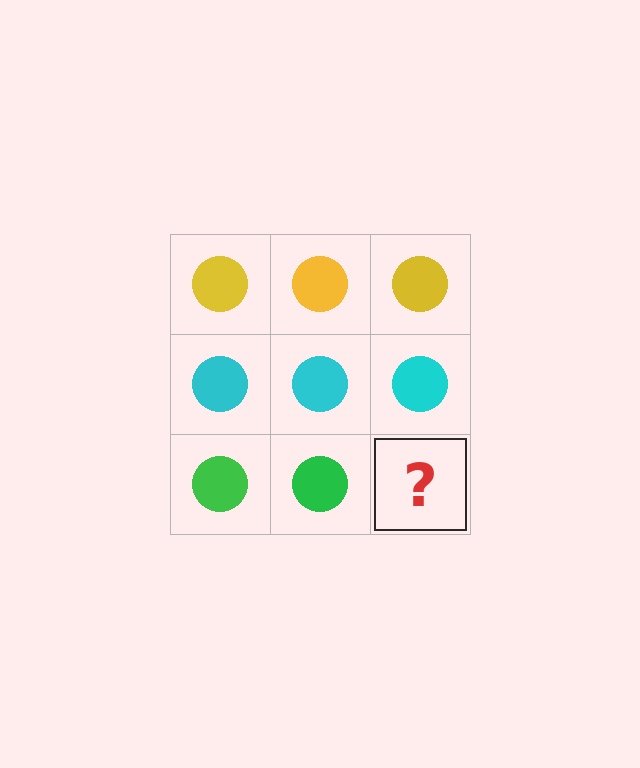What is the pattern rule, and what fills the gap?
The rule is that each row has a consistent color. The gap should be filled with a green circle.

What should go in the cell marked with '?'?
The missing cell should contain a green circle.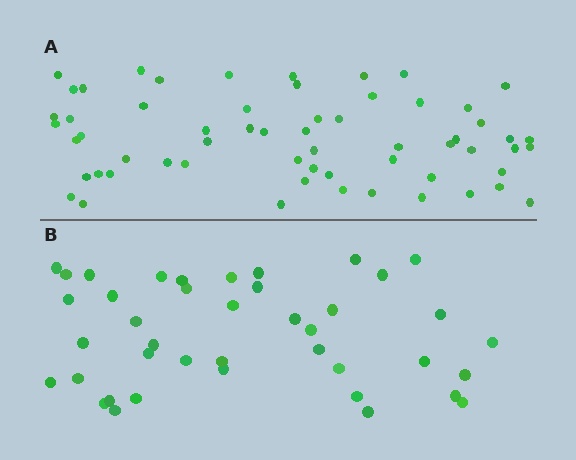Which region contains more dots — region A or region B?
Region A (the top region) has more dots.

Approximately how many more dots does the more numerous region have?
Region A has approximately 20 more dots than region B.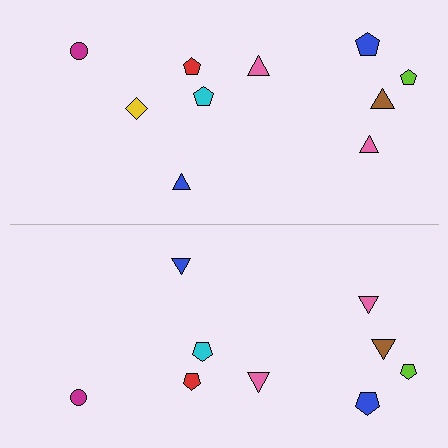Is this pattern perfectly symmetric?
No, the pattern is not perfectly symmetric. A yellow diamond is missing from the bottom side.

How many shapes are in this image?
There are 19 shapes in this image.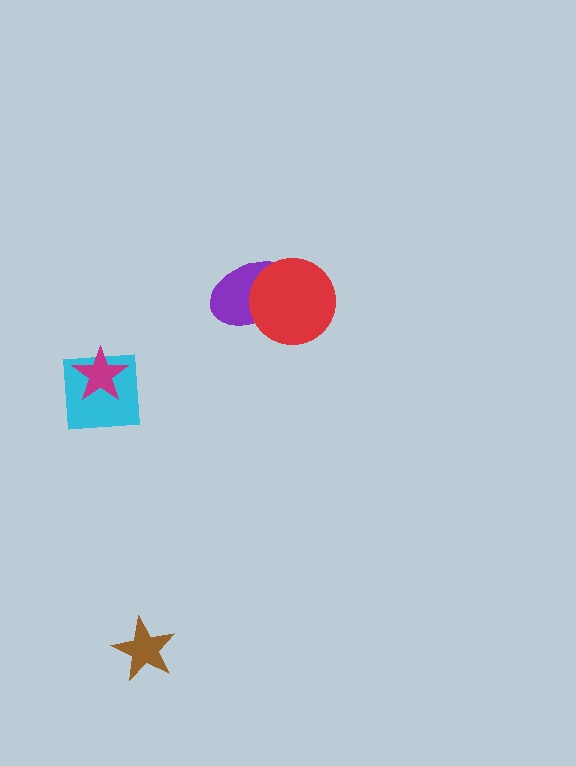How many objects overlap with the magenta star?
1 object overlaps with the magenta star.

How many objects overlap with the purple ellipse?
1 object overlaps with the purple ellipse.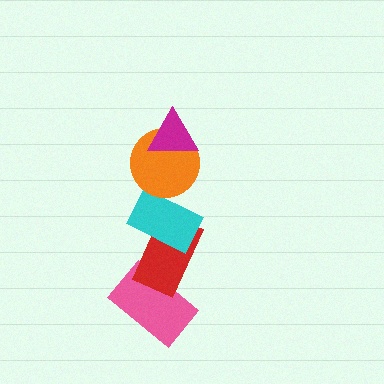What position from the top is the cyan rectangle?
The cyan rectangle is 3rd from the top.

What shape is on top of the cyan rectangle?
The orange circle is on top of the cyan rectangle.